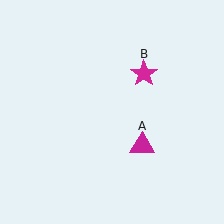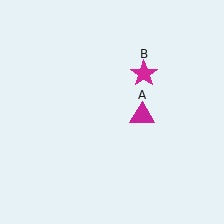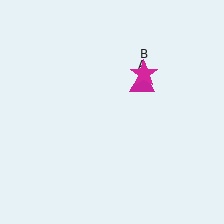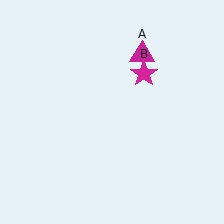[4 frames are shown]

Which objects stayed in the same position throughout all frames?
Magenta star (object B) remained stationary.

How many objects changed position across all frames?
1 object changed position: magenta triangle (object A).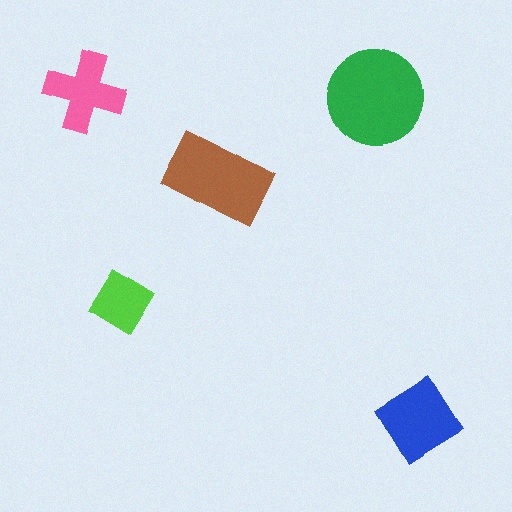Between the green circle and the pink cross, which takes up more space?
The green circle.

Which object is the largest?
The green circle.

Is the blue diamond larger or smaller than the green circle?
Smaller.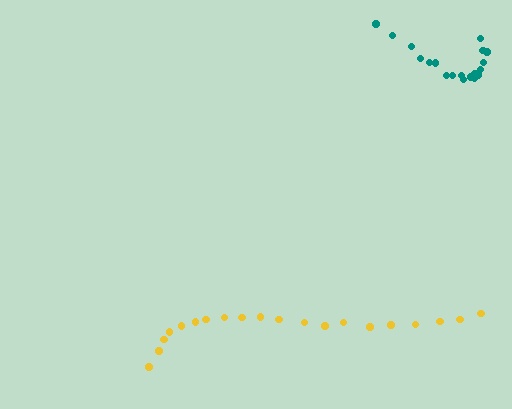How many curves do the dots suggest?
There are 2 distinct paths.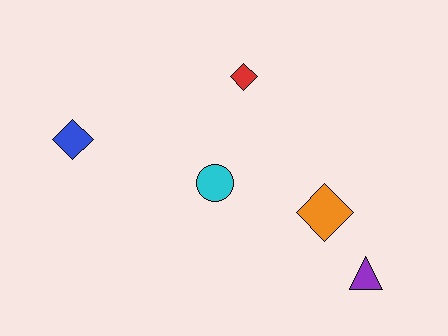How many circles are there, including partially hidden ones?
There is 1 circle.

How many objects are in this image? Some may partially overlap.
There are 5 objects.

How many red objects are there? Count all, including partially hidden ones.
There is 1 red object.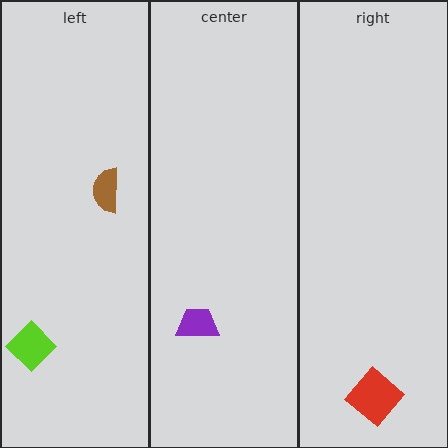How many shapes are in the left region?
2.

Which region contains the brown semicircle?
The left region.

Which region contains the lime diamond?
The left region.